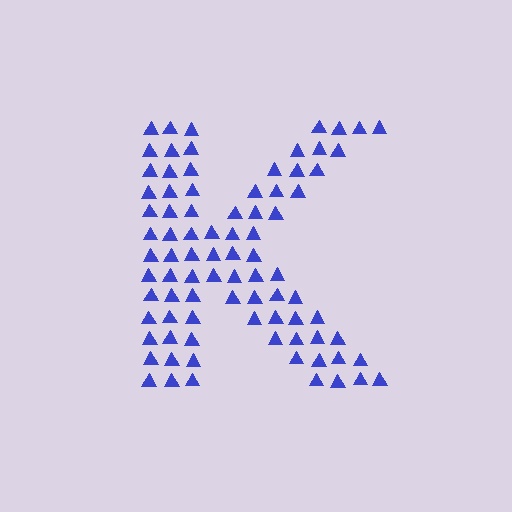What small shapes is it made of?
It is made of small triangles.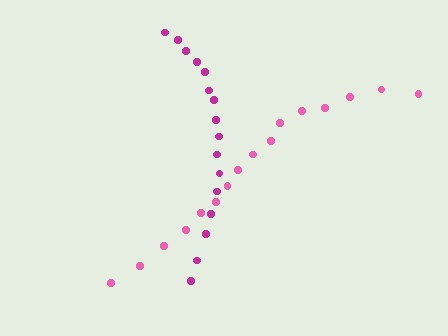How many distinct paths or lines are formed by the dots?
There are 2 distinct paths.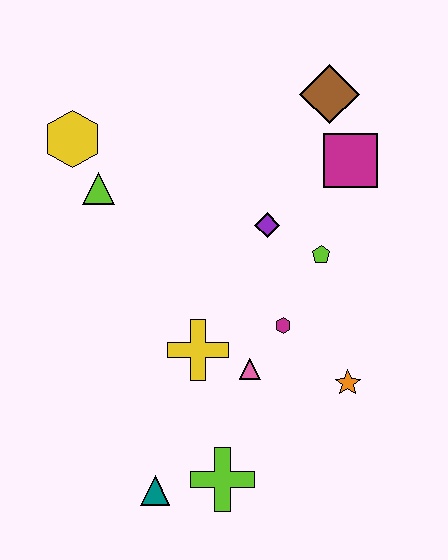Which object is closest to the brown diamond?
The magenta square is closest to the brown diamond.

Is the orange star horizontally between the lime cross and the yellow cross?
No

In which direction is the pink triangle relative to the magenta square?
The pink triangle is below the magenta square.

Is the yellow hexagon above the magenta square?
Yes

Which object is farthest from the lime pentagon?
The teal triangle is farthest from the lime pentagon.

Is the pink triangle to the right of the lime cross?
Yes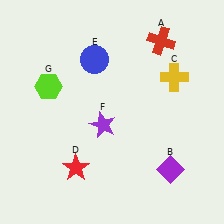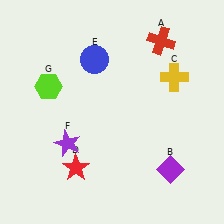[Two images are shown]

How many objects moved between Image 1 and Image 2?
1 object moved between the two images.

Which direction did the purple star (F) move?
The purple star (F) moved left.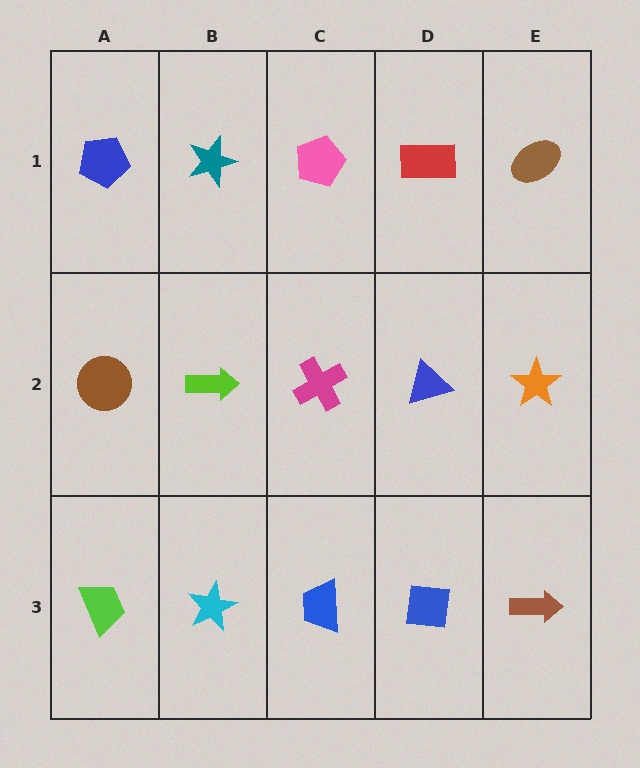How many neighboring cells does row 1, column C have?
3.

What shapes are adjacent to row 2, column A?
A blue pentagon (row 1, column A), a lime trapezoid (row 3, column A), a lime arrow (row 2, column B).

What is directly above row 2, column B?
A teal star.